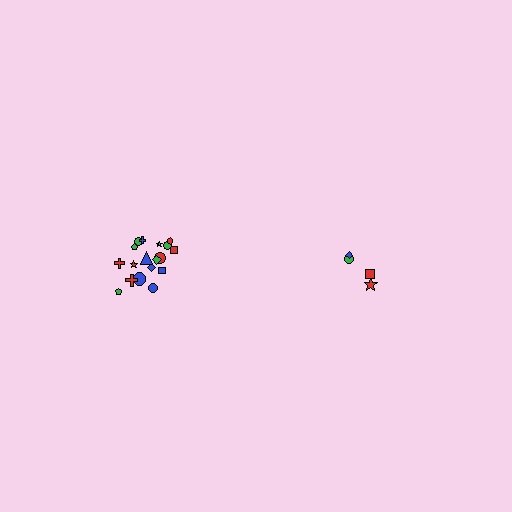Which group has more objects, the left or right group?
The left group.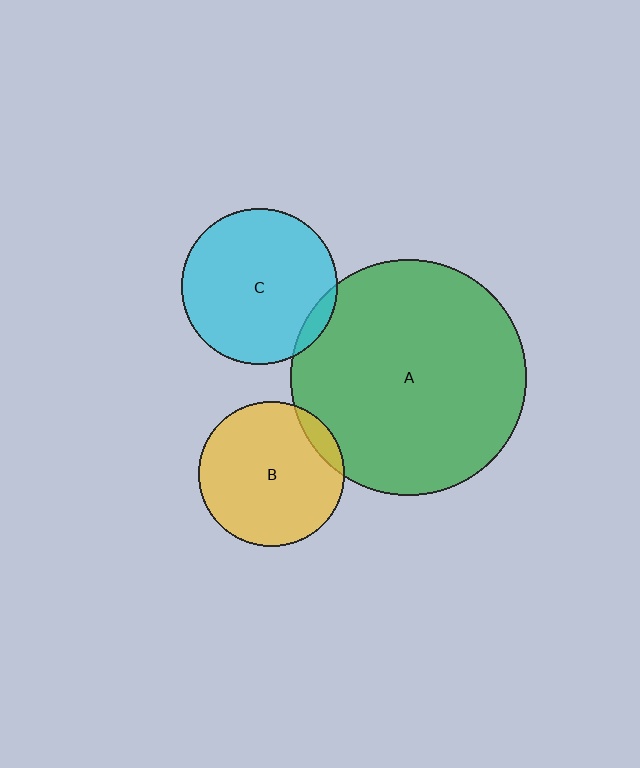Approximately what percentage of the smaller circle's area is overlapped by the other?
Approximately 10%.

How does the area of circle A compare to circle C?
Approximately 2.3 times.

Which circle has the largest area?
Circle A (green).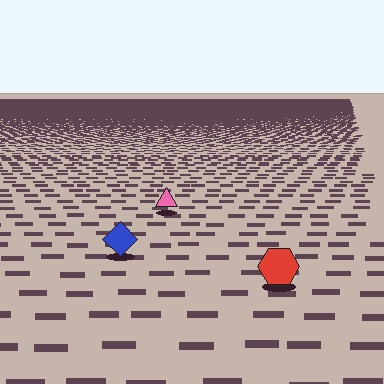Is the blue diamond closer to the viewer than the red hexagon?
No. The red hexagon is closer — you can tell from the texture gradient: the ground texture is coarser near it.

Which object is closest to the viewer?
The red hexagon is closest. The texture marks near it are larger and more spread out.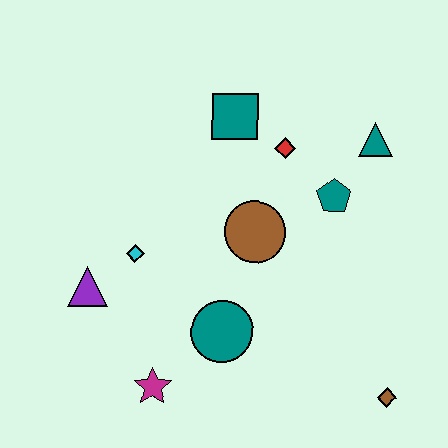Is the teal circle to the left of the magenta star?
No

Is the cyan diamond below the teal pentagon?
Yes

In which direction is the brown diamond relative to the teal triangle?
The brown diamond is below the teal triangle.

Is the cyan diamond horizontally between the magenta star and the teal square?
No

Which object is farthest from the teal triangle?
The magenta star is farthest from the teal triangle.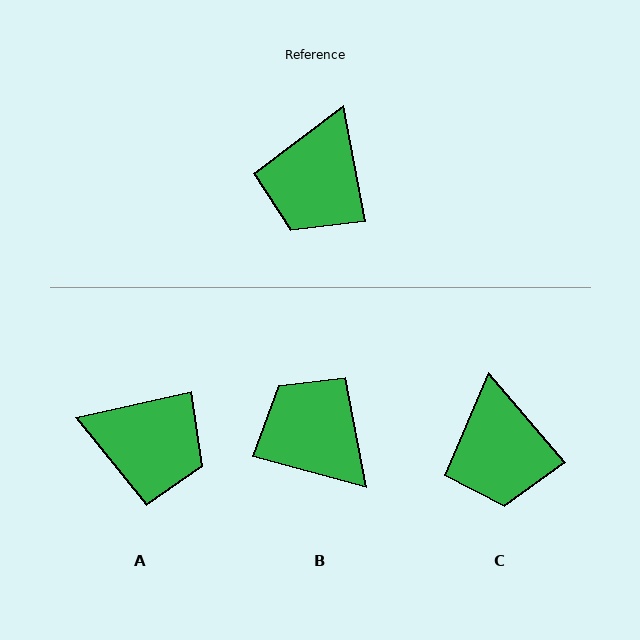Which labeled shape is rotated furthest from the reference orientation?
B, about 117 degrees away.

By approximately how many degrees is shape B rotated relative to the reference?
Approximately 117 degrees clockwise.